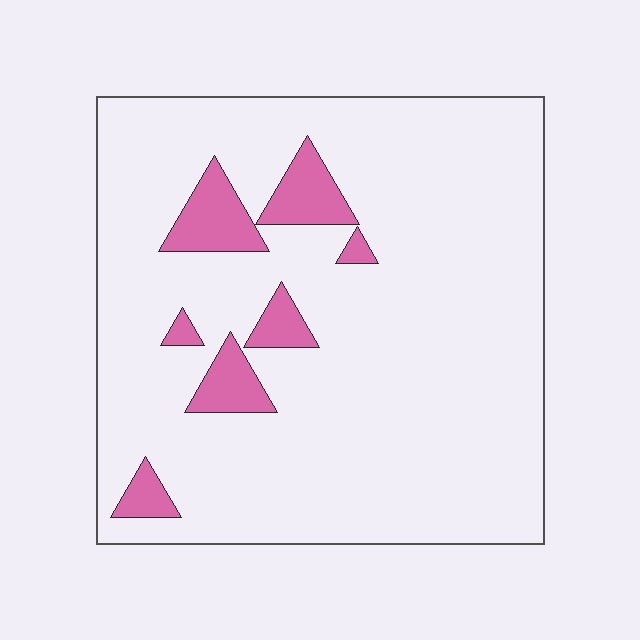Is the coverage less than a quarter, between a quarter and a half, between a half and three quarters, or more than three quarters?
Less than a quarter.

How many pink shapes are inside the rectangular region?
7.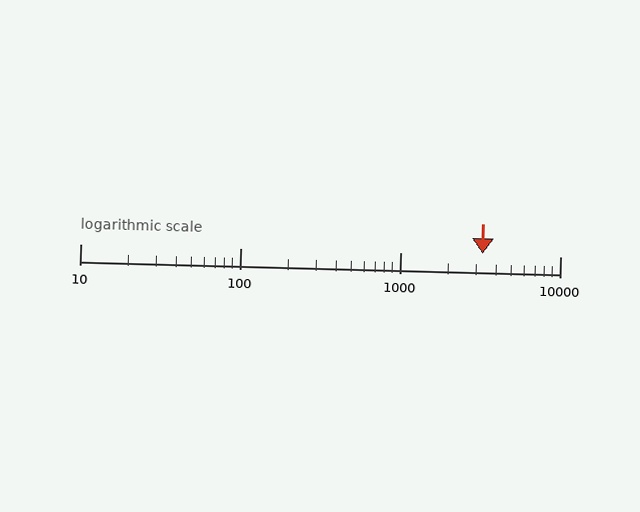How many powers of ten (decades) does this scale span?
The scale spans 3 decades, from 10 to 10000.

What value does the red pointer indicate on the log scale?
The pointer indicates approximately 3300.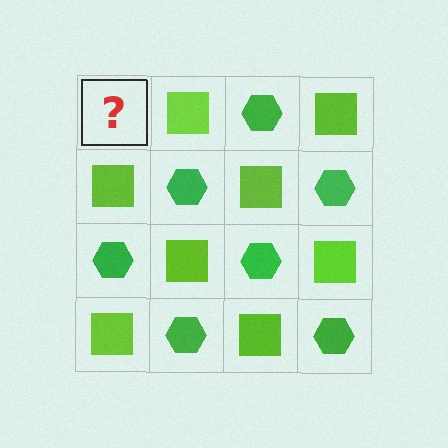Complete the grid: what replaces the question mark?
The question mark should be replaced with a green hexagon.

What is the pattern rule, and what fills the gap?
The rule is that it alternates green hexagon and lime square in a checkerboard pattern. The gap should be filled with a green hexagon.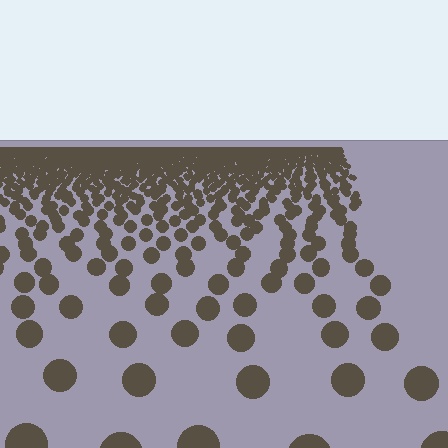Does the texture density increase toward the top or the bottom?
Density increases toward the top.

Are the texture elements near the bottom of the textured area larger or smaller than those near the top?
Larger. Near the bottom, elements are closer to the viewer and appear at a bigger on-screen size.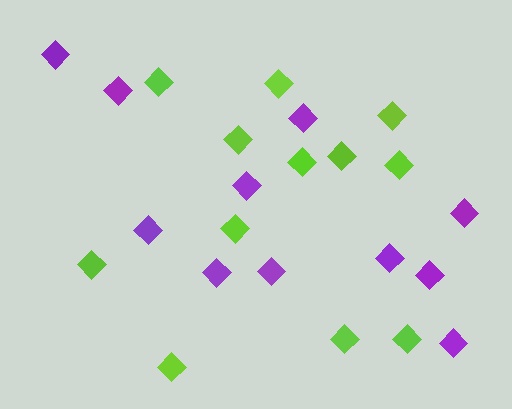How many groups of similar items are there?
There are 2 groups: one group of lime diamonds (12) and one group of purple diamonds (11).